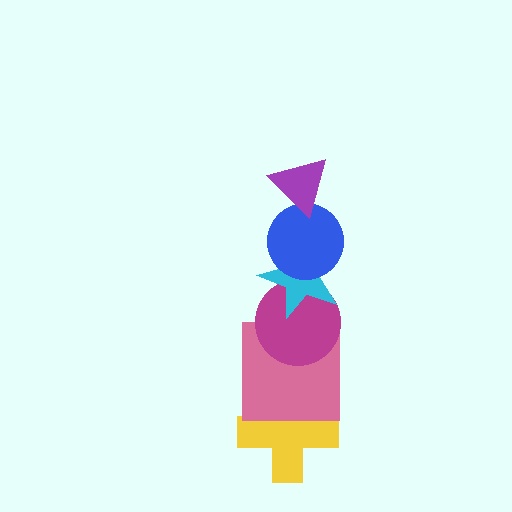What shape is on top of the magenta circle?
The cyan star is on top of the magenta circle.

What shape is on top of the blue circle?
The purple triangle is on top of the blue circle.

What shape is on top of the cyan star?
The blue circle is on top of the cyan star.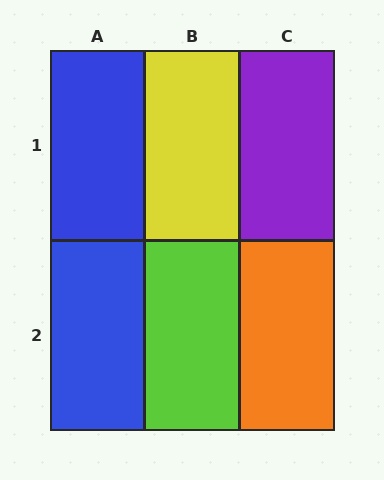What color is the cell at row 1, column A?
Blue.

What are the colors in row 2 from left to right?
Blue, lime, orange.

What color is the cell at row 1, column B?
Yellow.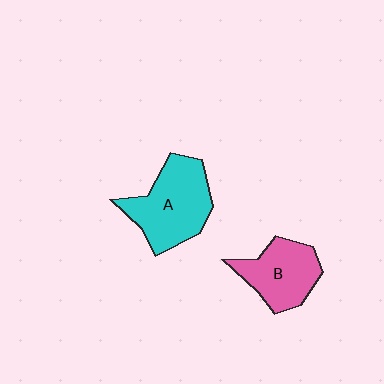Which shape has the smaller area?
Shape B (pink).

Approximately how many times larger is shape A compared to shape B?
Approximately 1.3 times.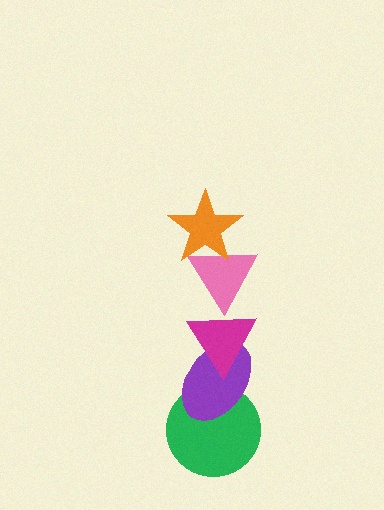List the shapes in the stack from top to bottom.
From top to bottom: the orange star, the pink triangle, the magenta triangle, the purple ellipse, the green circle.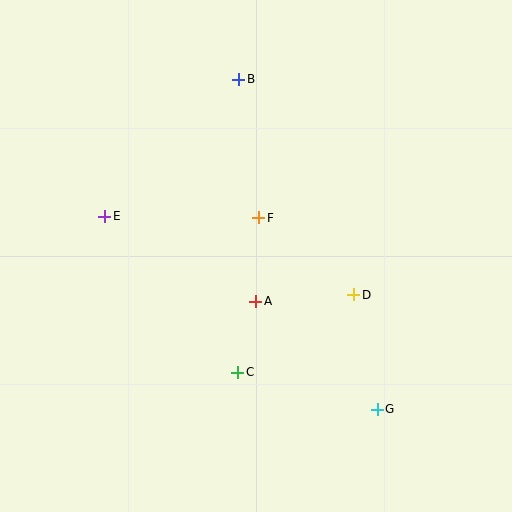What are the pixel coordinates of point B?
Point B is at (239, 79).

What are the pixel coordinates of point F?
Point F is at (259, 218).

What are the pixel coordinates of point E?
Point E is at (105, 216).